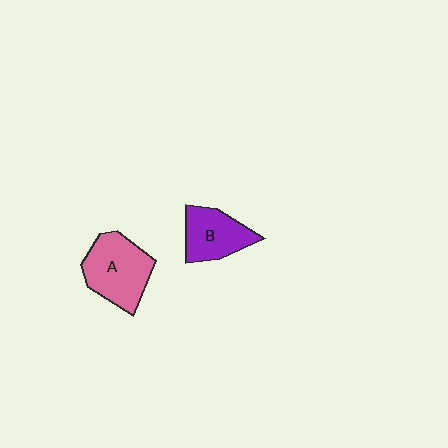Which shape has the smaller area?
Shape B (purple).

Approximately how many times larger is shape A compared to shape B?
Approximately 1.3 times.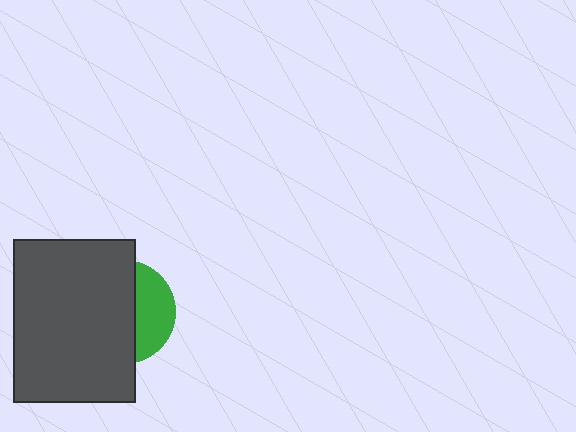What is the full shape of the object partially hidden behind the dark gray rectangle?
The partially hidden object is a green circle.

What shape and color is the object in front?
The object in front is a dark gray rectangle.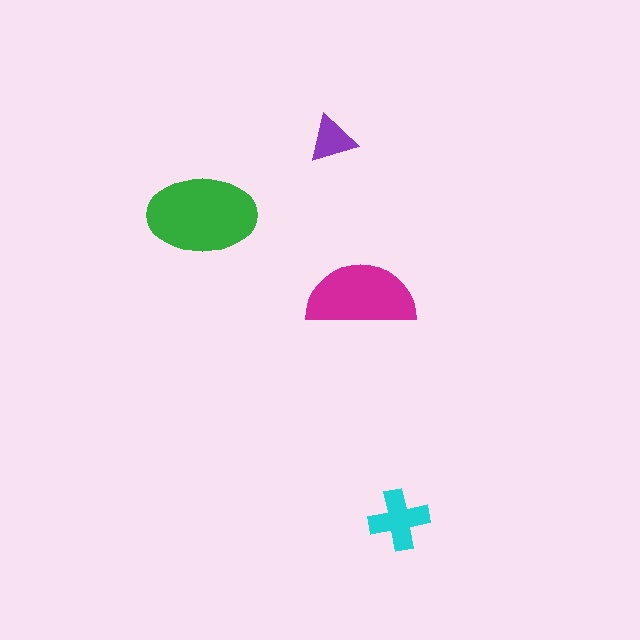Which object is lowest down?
The cyan cross is bottommost.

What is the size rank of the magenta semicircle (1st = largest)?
2nd.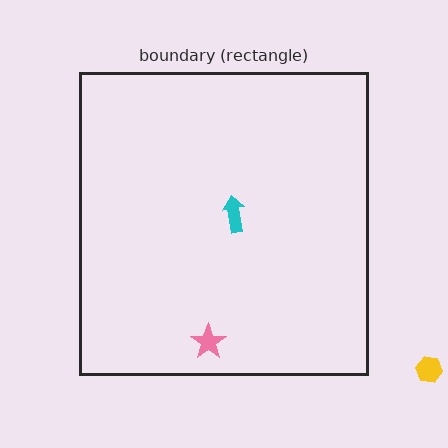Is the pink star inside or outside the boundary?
Inside.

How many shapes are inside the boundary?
2 inside, 1 outside.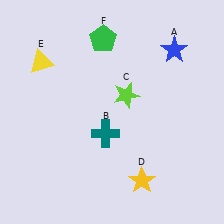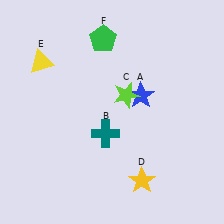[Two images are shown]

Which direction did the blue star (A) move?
The blue star (A) moved down.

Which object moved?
The blue star (A) moved down.